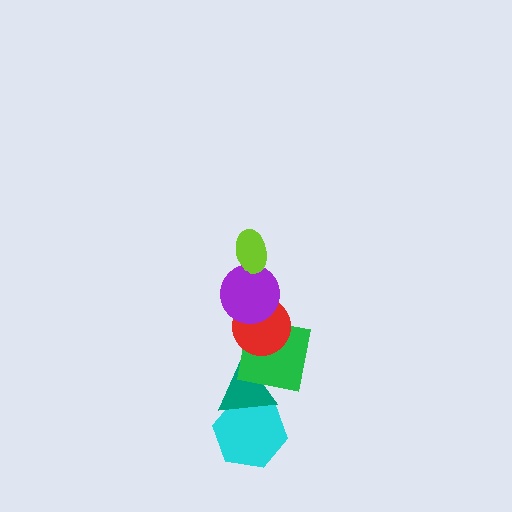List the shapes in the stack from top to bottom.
From top to bottom: the lime ellipse, the purple circle, the red circle, the green square, the teal triangle, the cyan hexagon.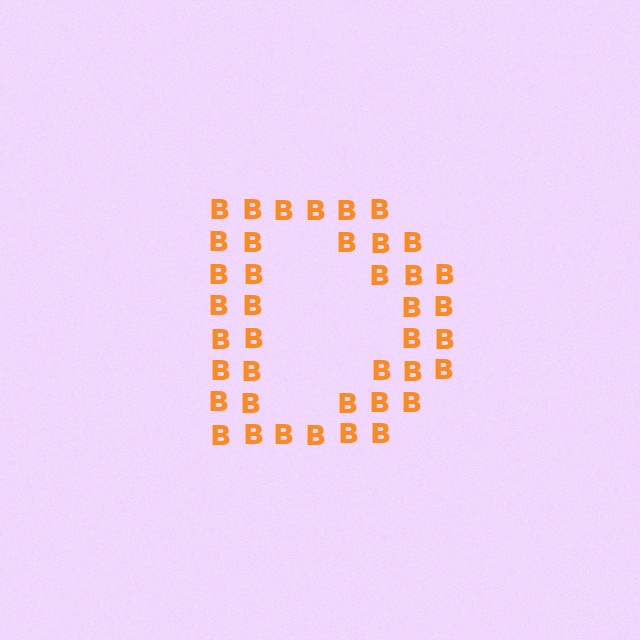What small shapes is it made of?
It is made of small letter B's.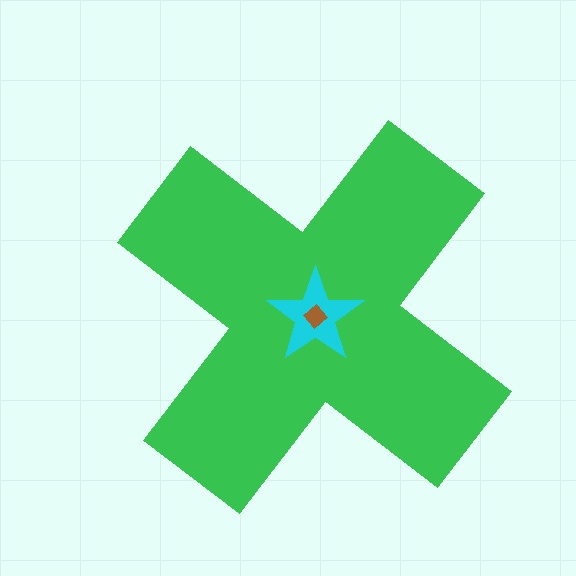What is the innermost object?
The brown diamond.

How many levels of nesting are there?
3.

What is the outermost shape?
The green cross.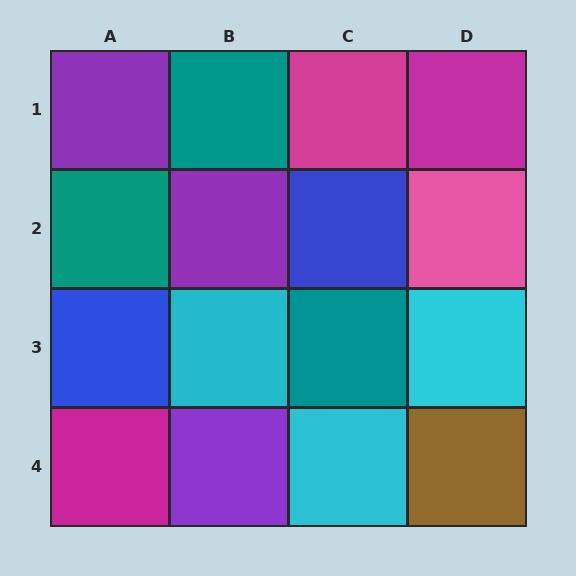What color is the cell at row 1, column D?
Magenta.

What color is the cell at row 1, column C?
Magenta.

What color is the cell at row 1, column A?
Purple.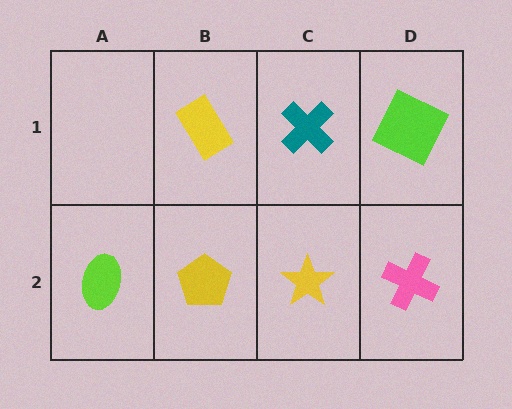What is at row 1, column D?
A lime square.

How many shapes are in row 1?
3 shapes.